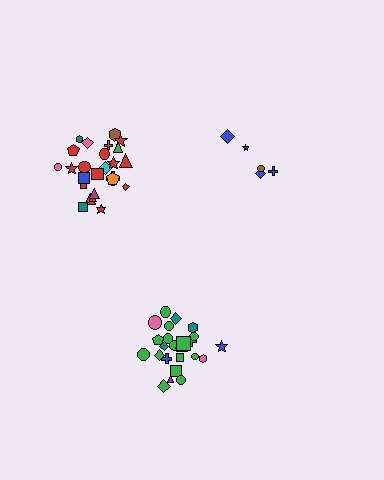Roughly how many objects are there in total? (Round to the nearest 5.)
Roughly 55 objects in total.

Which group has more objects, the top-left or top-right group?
The top-left group.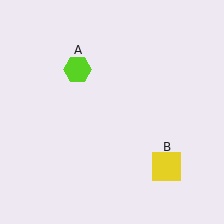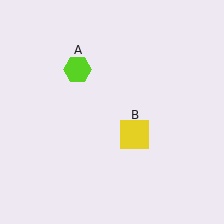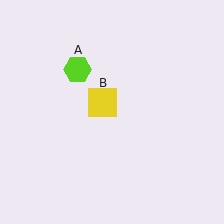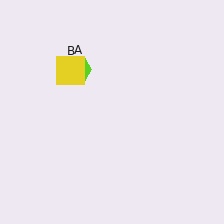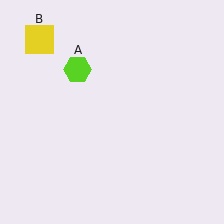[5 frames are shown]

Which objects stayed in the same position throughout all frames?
Lime hexagon (object A) remained stationary.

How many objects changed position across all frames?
1 object changed position: yellow square (object B).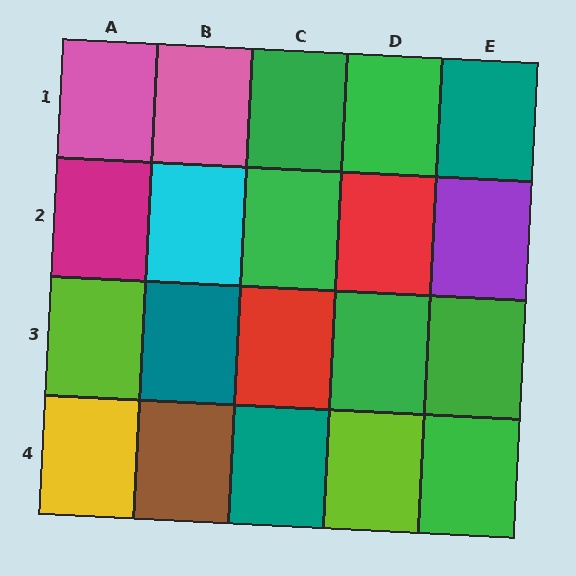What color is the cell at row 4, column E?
Green.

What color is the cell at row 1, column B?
Pink.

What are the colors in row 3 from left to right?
Lime, teal, red, green, green.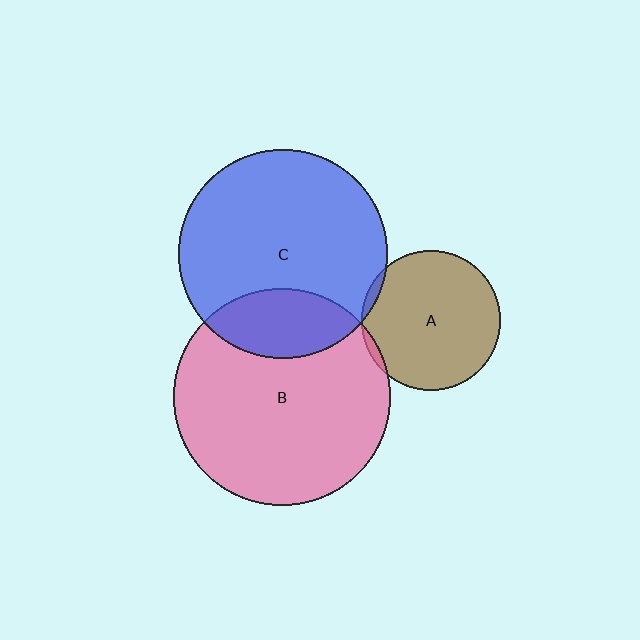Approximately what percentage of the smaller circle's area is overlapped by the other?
Approximately 5%.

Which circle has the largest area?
Circle B (pink).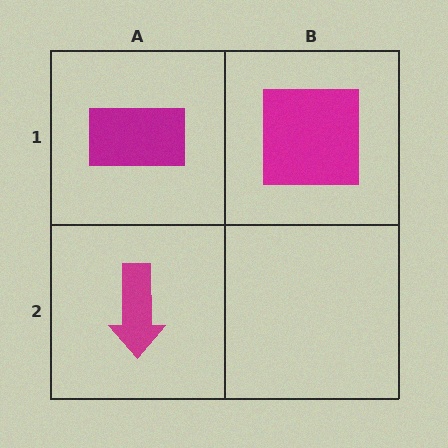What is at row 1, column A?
A magenta rectangle.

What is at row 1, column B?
A magenta square.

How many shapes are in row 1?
2 shapes.